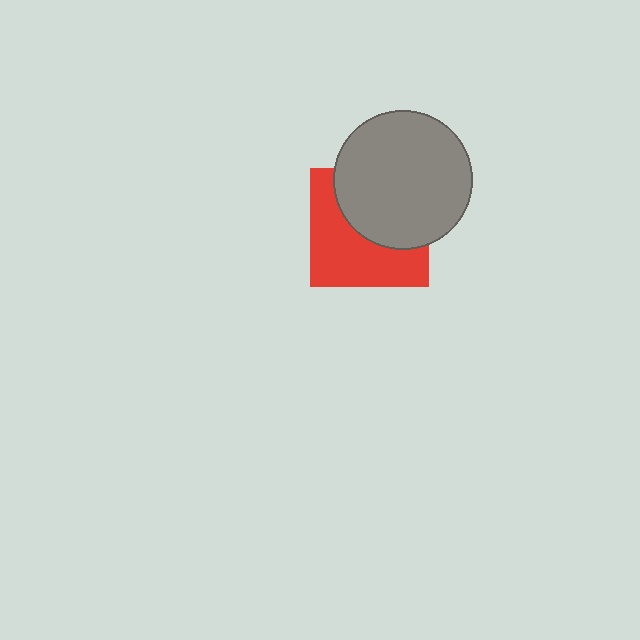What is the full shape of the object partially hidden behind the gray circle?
The partially hidden object is a red square.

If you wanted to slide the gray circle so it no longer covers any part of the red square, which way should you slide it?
Slide it toward the upper-right — that is the most direct way to separate the two shapes.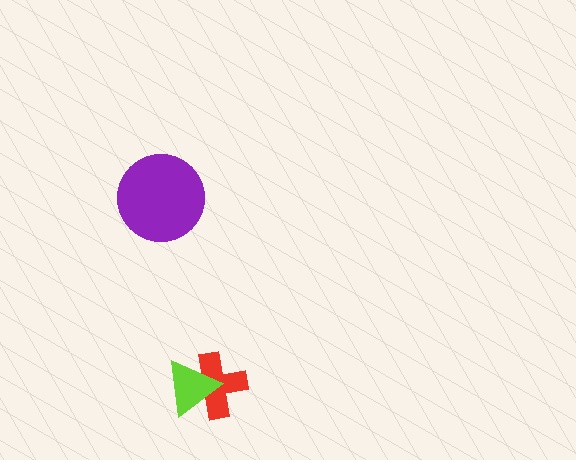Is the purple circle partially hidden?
No, no other shape covers it.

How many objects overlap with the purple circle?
0 objects overlap with the purple circle.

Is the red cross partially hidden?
Yes, it is partially covered by another shape.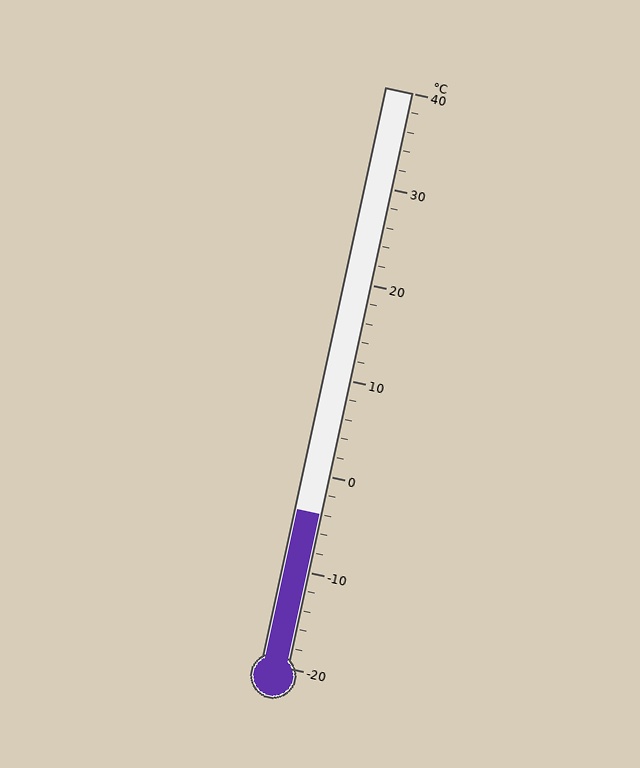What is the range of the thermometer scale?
The thermometer scale ranges from -20°C to 40°C.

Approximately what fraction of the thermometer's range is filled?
The thermometer is filled to approximately 25% of its range.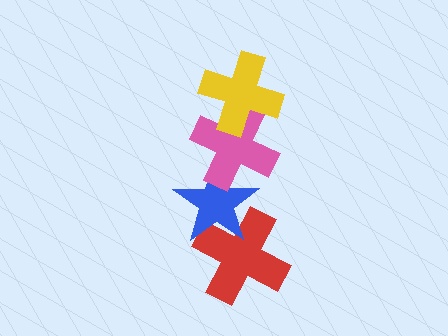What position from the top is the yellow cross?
The yellow cross is 1st from the top.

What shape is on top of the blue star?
The pink cross is on top of the blue star.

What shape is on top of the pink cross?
The yellow cross is on top of the pink cross.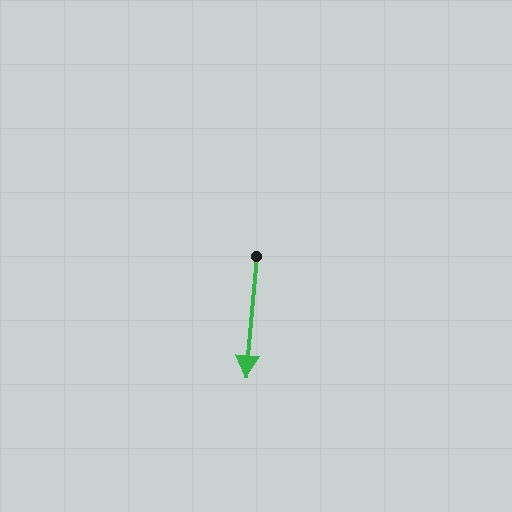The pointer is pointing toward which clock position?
Roughly 6 o'clock.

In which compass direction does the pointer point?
South.